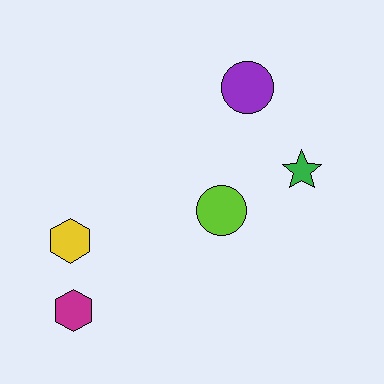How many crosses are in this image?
There are no crosses.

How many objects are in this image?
There are 5 objects.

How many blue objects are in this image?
There are no blue objects.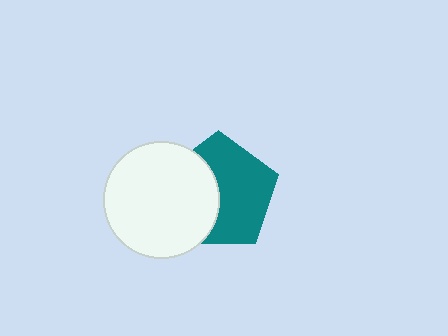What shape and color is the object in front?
The object in front is a white circle.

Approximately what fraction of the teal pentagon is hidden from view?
Roughly 41% of the teal pentagon is hidden behind the white circle.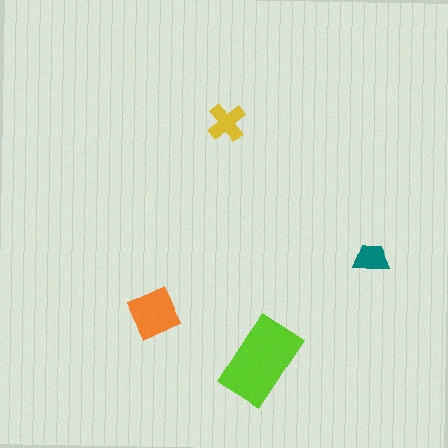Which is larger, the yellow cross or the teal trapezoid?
The yellow cross.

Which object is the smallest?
The teal trapezoid.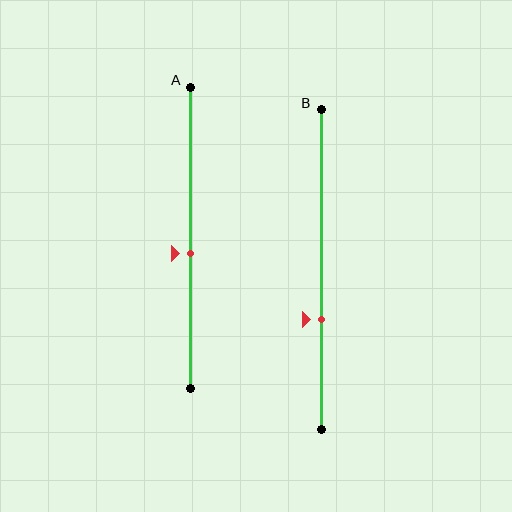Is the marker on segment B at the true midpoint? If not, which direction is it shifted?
No, the marker on segment B is shifted downward by about 16% of the segment length.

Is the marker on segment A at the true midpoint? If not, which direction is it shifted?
No, the marker on segment A is shifted downward by about 5% of the segment length.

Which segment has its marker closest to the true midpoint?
Segment A has its marker closest to the true midpoint.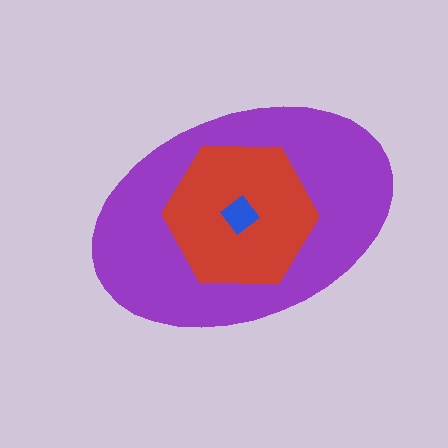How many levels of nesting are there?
3.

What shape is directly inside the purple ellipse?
The red hexagon.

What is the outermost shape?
The purple ellipse.